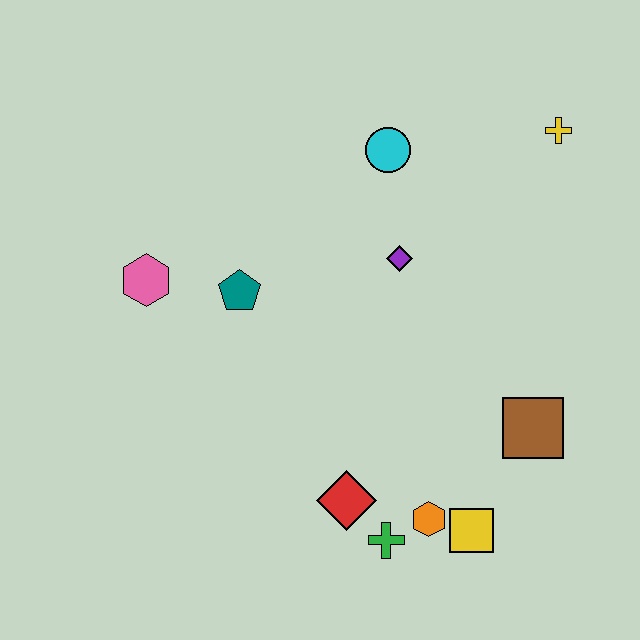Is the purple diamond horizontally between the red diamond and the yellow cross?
Yes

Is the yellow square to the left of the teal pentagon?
No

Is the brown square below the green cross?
No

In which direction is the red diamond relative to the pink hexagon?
The red diamond is below the pink hexagon.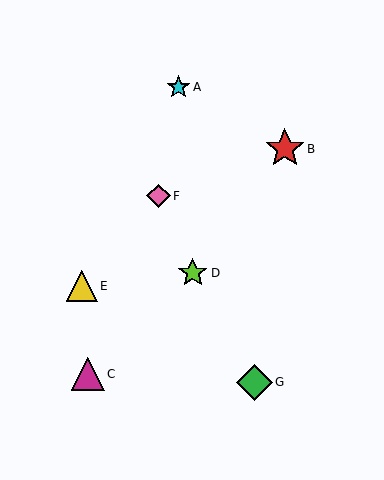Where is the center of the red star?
The center of the red star is at (285, 149).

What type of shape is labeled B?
Shape B is a red star.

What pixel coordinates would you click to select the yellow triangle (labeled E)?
Click at (82, 286) to select the yellow triangle E.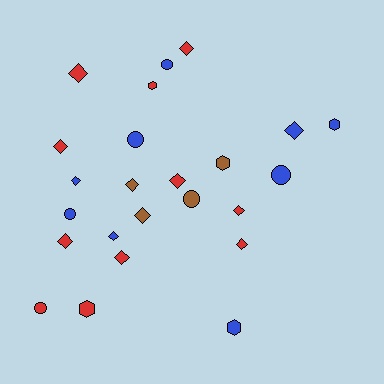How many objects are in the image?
There are 24 objects.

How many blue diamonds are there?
There are 3 blue diamonds.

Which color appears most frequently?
Red, with 11 objects.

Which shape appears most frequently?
Diamond, with 13 objects.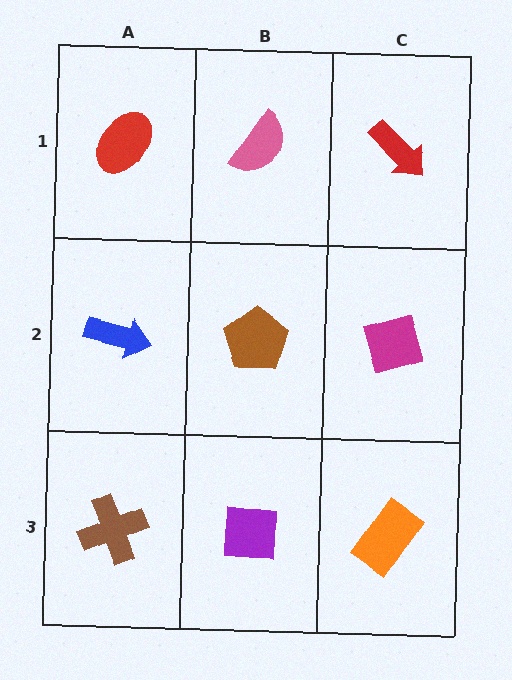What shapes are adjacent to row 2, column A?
A red ellipse (row 1, column A), a brown cross (row 3, column A), a brown pentagon (row 2, column B).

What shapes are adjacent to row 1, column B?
A brown pentagon (row 2, column B), a red ellipse (row 1, column A), a red arrow (row 1, column C).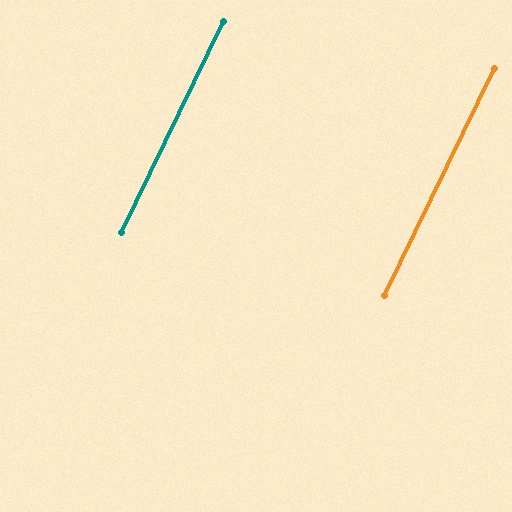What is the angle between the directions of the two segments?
Approximately 0 degrees.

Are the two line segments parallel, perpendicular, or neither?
Parallel — their directions differ by only 0.1°.